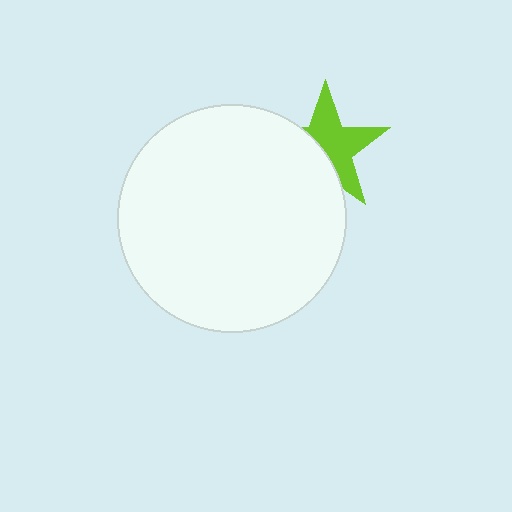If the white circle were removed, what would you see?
You would see the complete lime star.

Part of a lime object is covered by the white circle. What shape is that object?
It is a star.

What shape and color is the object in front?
The object in front is a white circle.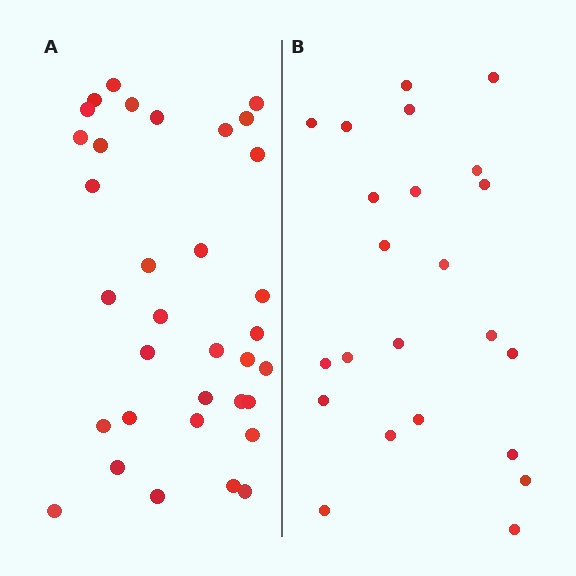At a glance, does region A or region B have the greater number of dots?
Region A (the left region) has more dots.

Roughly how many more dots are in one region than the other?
Region A has roughly 12 or so more dots than region B.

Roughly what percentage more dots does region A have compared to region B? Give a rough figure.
About 50% more.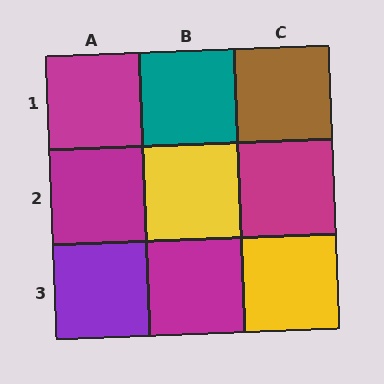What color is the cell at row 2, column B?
Yellow.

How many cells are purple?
1 cell is purple.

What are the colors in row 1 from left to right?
Magenta, teal, brown.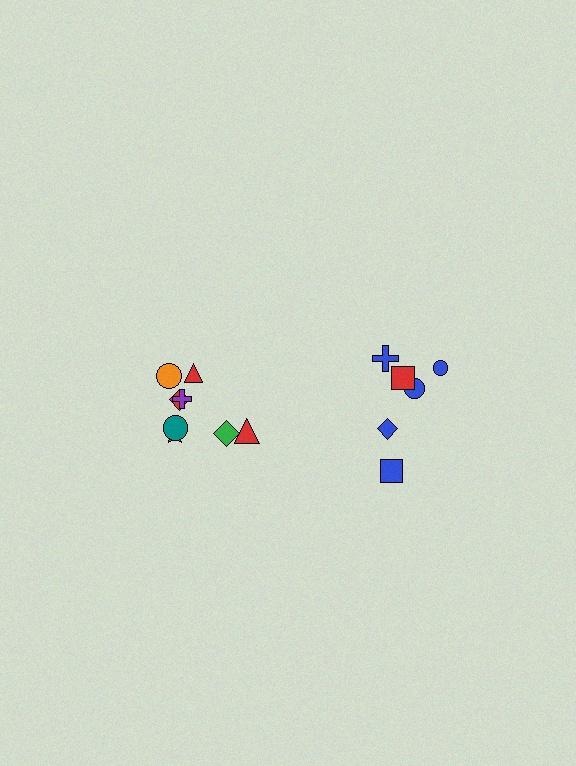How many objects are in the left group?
There are 8 objects.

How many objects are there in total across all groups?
There are 14 objects.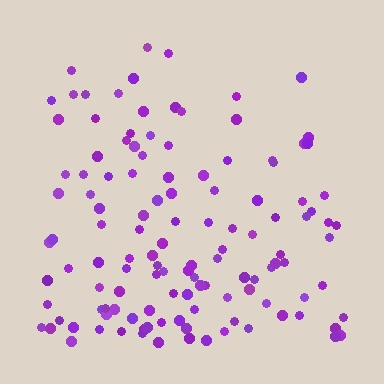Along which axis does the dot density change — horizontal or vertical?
Vertical.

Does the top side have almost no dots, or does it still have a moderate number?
Still a moderate number, just noticeably fewer than the bottom.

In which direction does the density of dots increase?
From top to bottom, with the bottom side densest.